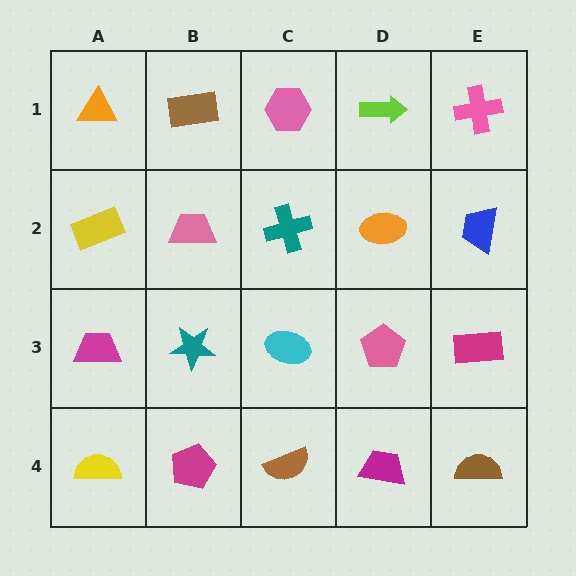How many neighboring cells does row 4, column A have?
2.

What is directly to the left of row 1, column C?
A brown rectangle.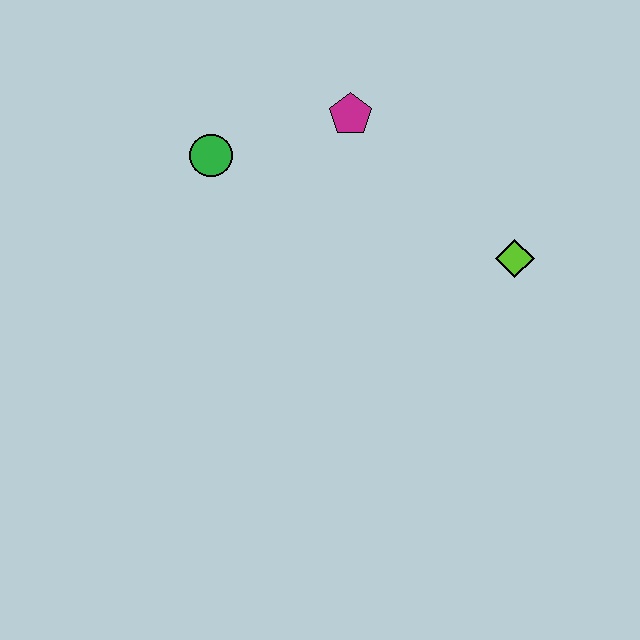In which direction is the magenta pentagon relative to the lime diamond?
The magenta pentagon is to the left of the lime diamond.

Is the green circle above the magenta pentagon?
No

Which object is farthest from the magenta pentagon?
The lime diamond is farthest from the magenta pentagon.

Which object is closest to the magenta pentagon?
The green circle is closest to the magenta pentagon.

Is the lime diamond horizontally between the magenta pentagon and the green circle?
No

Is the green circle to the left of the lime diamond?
Yes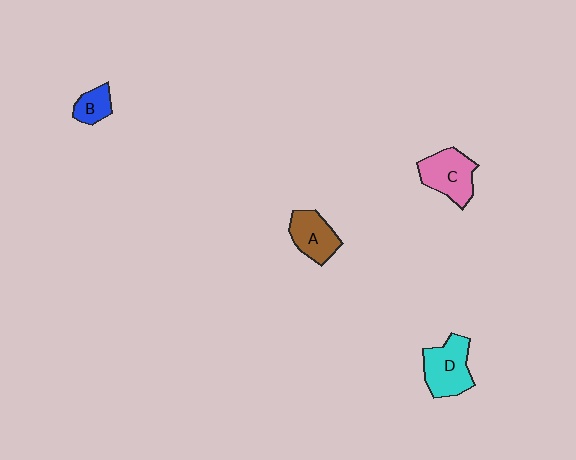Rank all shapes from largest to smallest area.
From largest to smallest: D (cyan), C (pink), A (brown), B (blue).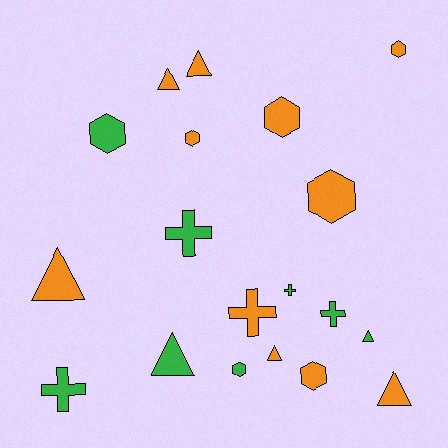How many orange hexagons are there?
There are 5 orange hexagons.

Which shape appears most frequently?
Hexagon, with 7 objects.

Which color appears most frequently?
Orange, with 11 objects.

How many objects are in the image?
There are 19 objects.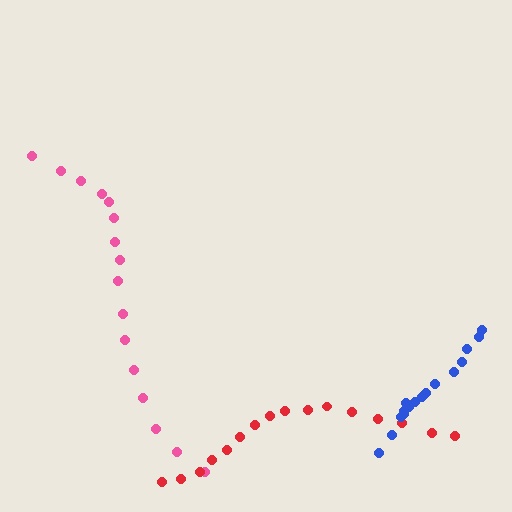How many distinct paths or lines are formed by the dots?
There are 3 distinct paths.